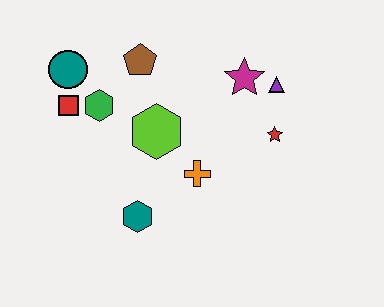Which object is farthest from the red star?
The teal circle is farthest from the red star.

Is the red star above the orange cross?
Yes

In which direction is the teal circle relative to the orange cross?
The teal circle is to the left of the orange cross.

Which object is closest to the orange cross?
The lime hexagon is closest to the orange cross.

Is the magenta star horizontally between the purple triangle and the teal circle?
Yes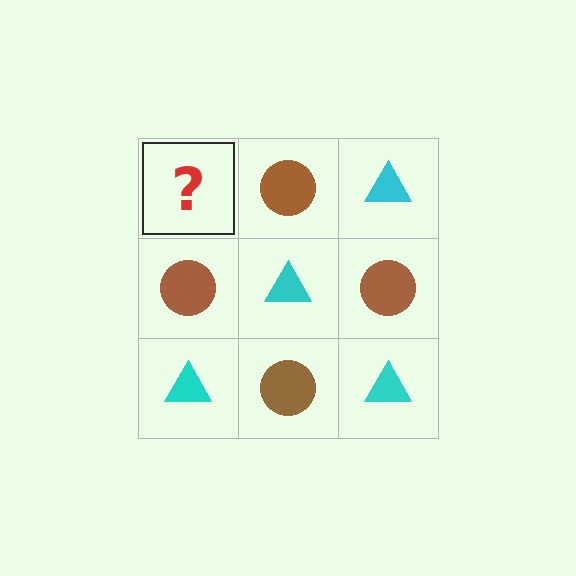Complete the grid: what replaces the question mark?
The question mark should be replaced with a cyan triangle.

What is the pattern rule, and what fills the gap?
The rule is that it alternates cyan triangle and brown circle in a checkerboard pattern. The gap should be filled with a cyan triangle.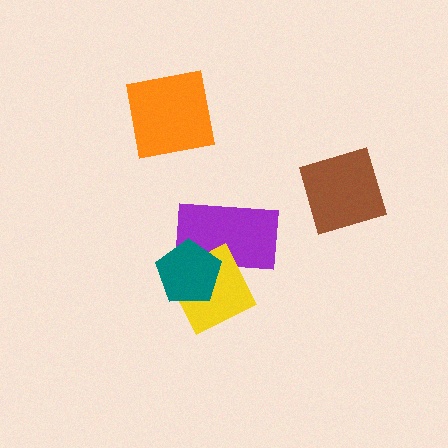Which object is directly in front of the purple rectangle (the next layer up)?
The yellow diamond is directly in front of the purple rectangle.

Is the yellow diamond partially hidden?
Yes, it is partially covered by another shape.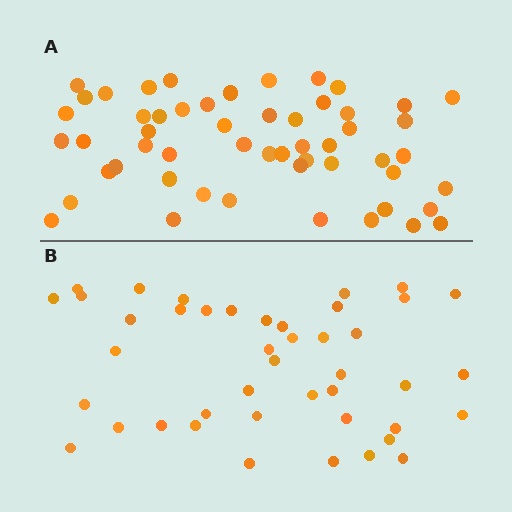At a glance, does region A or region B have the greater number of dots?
Region A (the top region) has more dots.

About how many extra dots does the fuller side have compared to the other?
Region A has roughly 12 or so more dots than region B.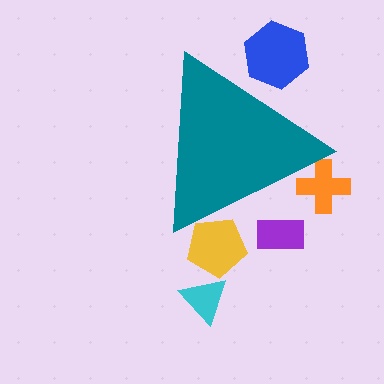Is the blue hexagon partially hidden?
Yes, the blue hexagon is partially hidden behind the teal triangle.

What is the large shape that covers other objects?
A teal triangle.